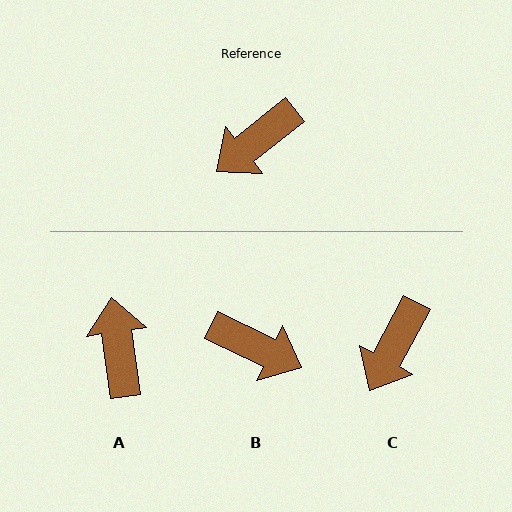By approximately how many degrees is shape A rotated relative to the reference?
Approximately 120 degrees clockwise.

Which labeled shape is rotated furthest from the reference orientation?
A, about 120 degrees away.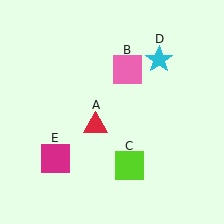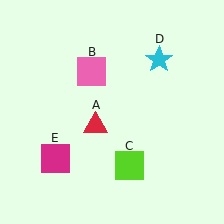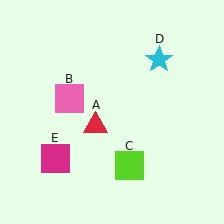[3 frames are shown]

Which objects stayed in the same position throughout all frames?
Red triangle (object A) and lime square (object C) and cyan star (object D) and magenta square (object E) remained stationary.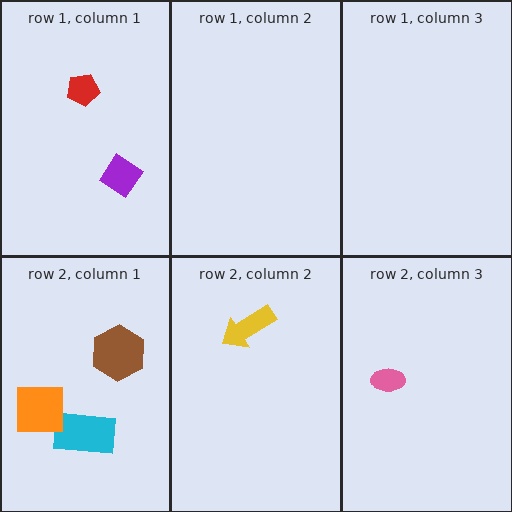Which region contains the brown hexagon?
The row 2, column 1 region.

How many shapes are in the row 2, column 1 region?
3.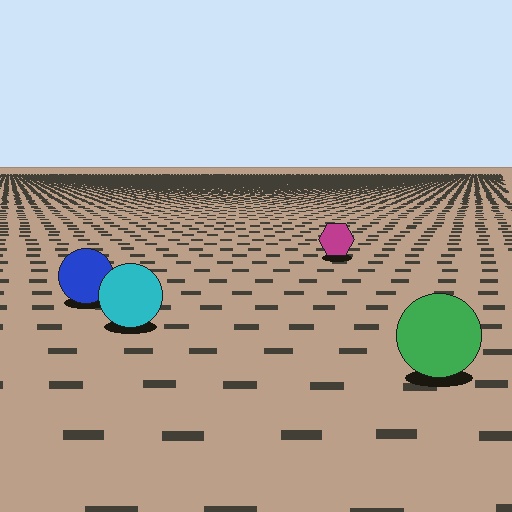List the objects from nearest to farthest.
From nearest to farthest: the green circle, the cyan circle, the blue circle, the magenta hexagon.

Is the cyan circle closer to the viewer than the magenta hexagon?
Yes. The cyan circle is closer — you can tell from the texture gradient: the ground texture is coarser near it.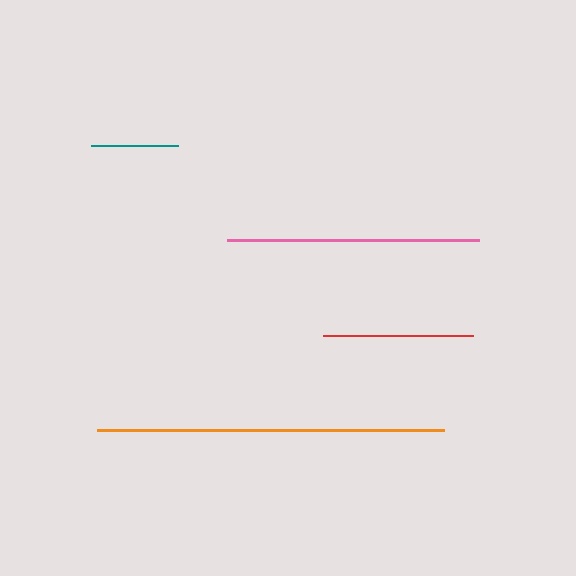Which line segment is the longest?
The orange line is the longest at approximately 346 pixels.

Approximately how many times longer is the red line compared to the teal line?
The red line is approximately 1.7 times the length of the teal line.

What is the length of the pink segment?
The pink segment is approximately 252 pixels long.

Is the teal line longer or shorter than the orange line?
The orange line is longer than the teal line.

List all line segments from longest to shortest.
From longest to shortest: orange, pink, red, teal.